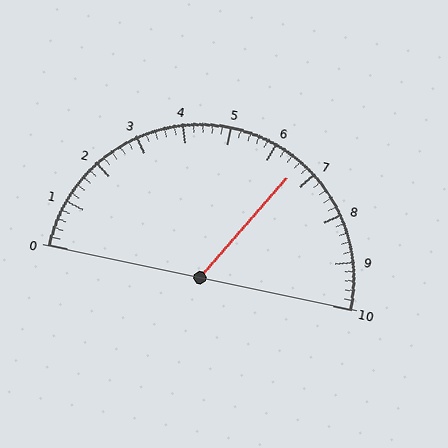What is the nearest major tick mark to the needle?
The nearest major tick mark is 7.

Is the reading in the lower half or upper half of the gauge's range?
The reading is in the upper half of the range (0 to 10).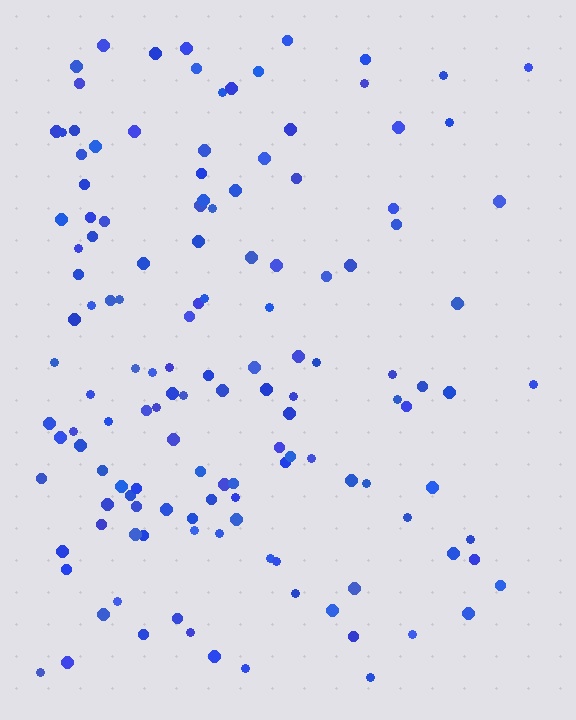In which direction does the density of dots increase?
From right to left, with the left side densest.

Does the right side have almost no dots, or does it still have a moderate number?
Still a moderate number, just noticeably fewer than the left.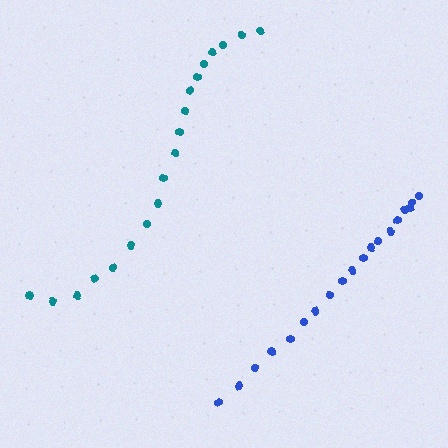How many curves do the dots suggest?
There are 2 distinct paths.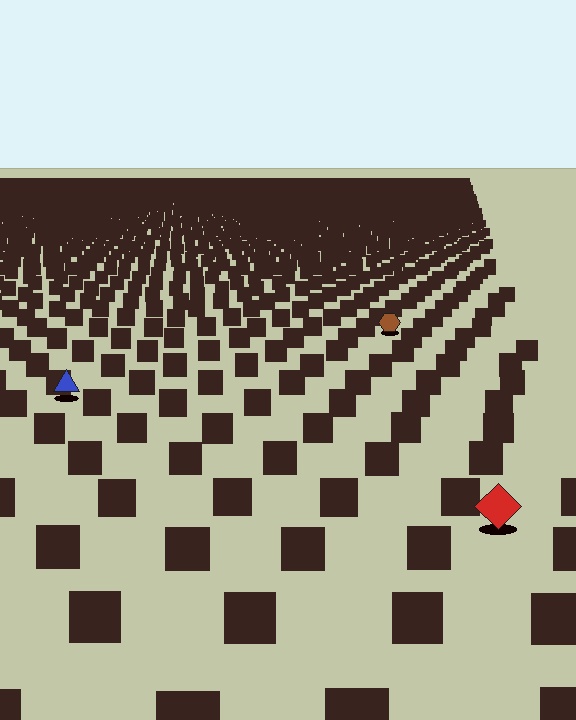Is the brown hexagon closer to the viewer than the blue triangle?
No. The blue triangle is closer — you can tell from the texture gradient: the ground texture is coarser near it.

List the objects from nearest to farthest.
From nearest to farthest: the red diamond, the blue triangle, the brown hexagon.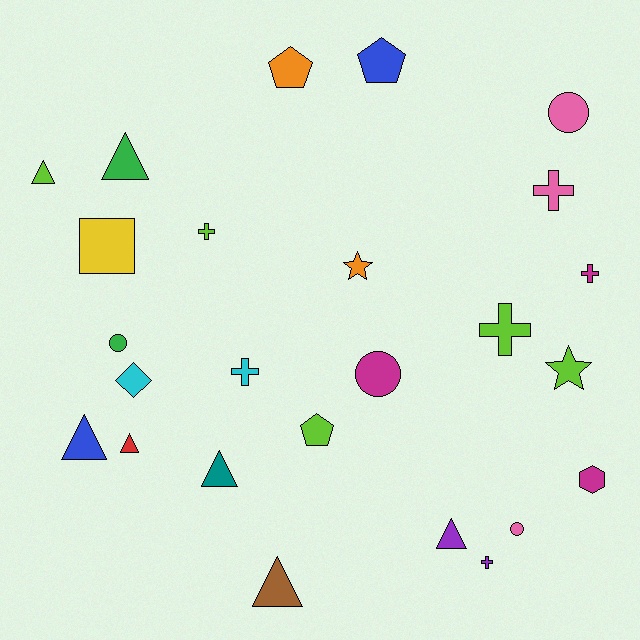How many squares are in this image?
There is 1 square.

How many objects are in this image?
There are 25 objects.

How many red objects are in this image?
There is 1 red object.